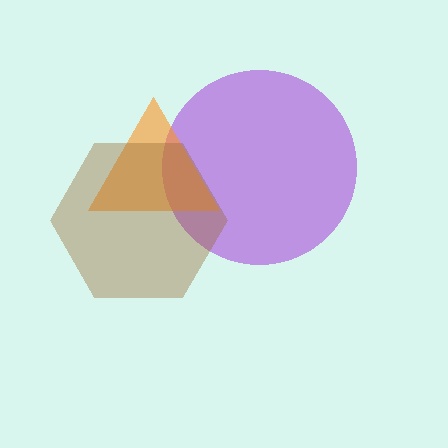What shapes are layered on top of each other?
The layered shapes are: a purple circle, an orange triangle, a brown hexagon.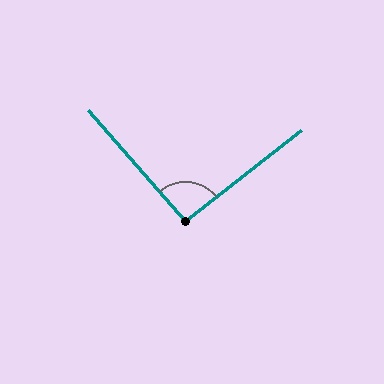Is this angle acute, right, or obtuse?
It is approximately a right angle.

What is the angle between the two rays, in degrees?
Approximately 93 degrees.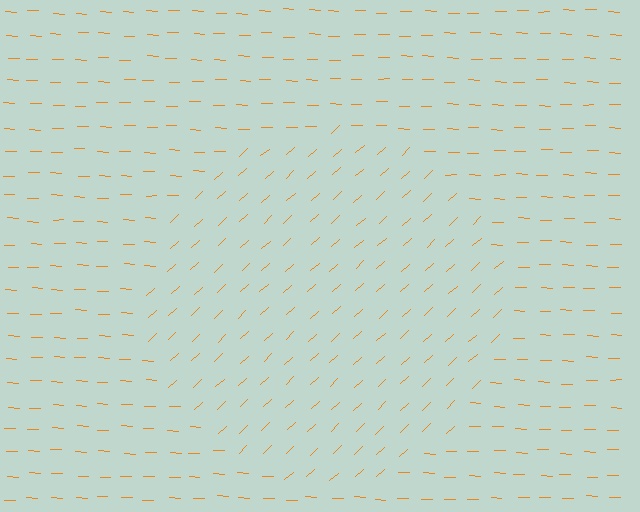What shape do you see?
I see a circle.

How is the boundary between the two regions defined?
The boundary is defined purely by a change in line orientation (approximately 45 degrees difference). All lines are the same color and thickness.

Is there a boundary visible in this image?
Yes, there is a texture boundary formed by a change in line orientation.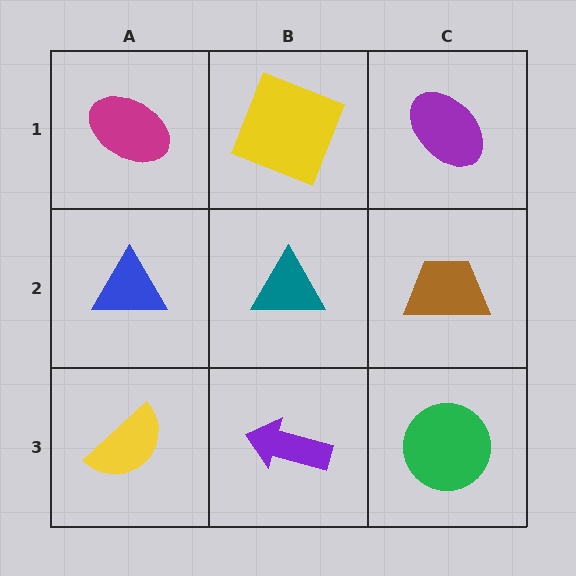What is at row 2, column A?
A blue triangle.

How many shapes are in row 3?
3 shapes.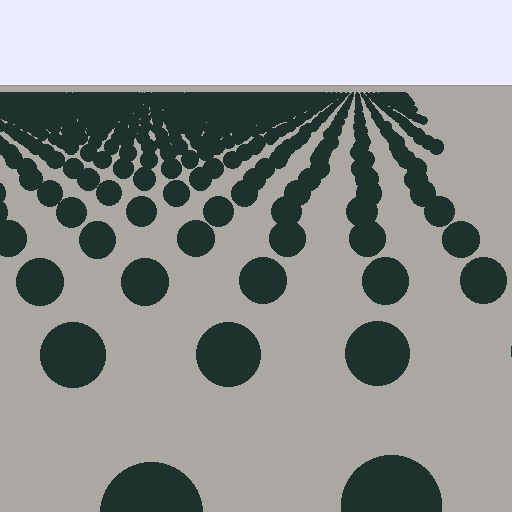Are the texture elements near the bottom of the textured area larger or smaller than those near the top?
Larger. Near the bottom, elements are closer to the viewer and appear at a bigger on-screen size.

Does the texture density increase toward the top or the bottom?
Density increases toward the top.